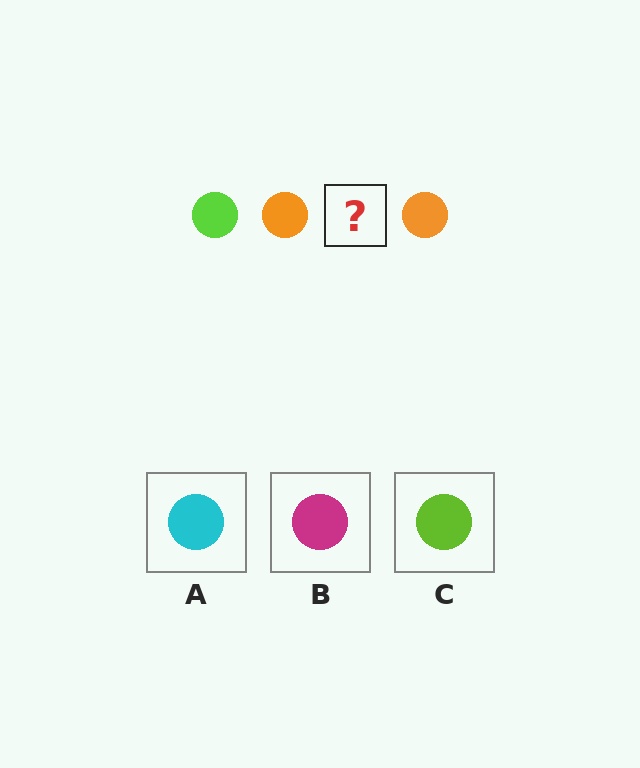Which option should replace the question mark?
Option C.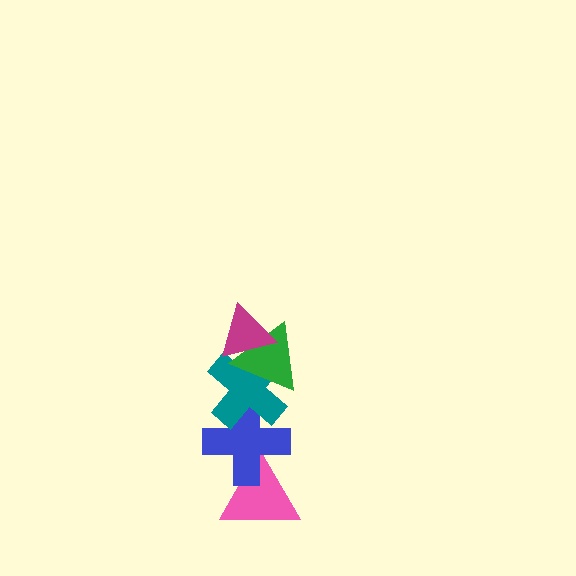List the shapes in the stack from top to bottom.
From top to bottom: the magenta triangle, the green triangle, the teal cross, the blue cross, the pink triangle.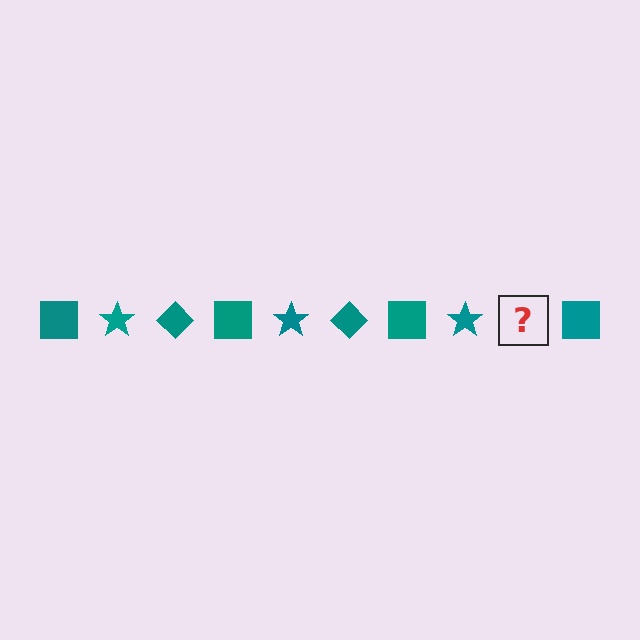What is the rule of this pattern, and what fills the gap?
The rule is that the pattern cycles through square, star, diamond shapes in teal. The gap should be filled with a teal diamond.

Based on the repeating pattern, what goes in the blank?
The blank should be a teal diamond.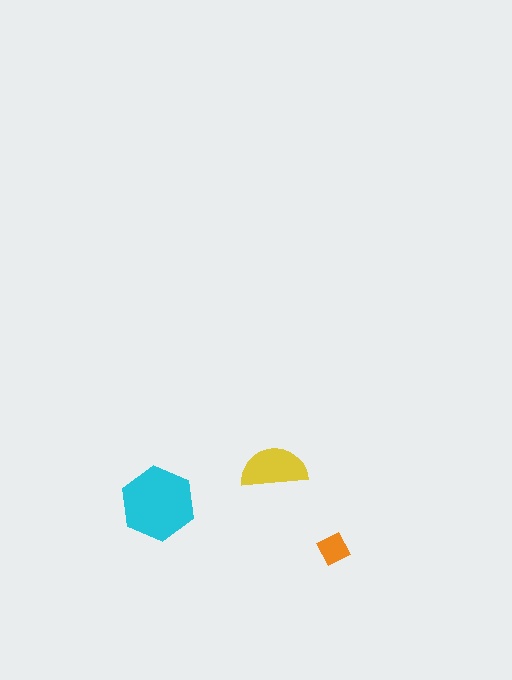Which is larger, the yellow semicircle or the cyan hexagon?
The cyan hexagon.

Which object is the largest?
The cyan hexagon.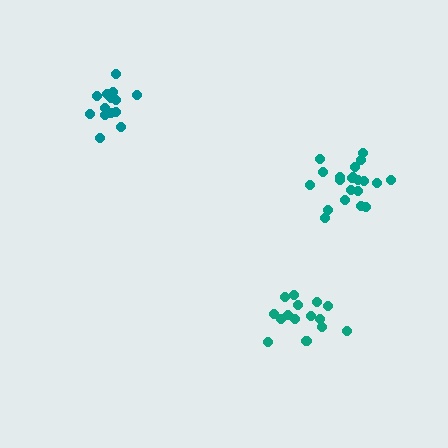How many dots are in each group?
Group 1: 21 dots, Group 2: 15 dots, Group 3: 15 dots (51 total).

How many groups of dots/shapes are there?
There are 3 groups.